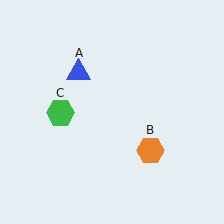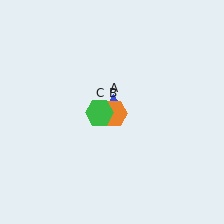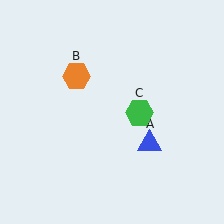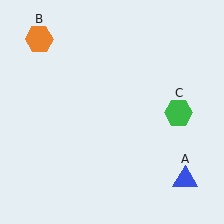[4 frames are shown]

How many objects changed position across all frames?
3 objects changed position: blue triangle (object A), orange hexagon (object B), green hexagon (object C).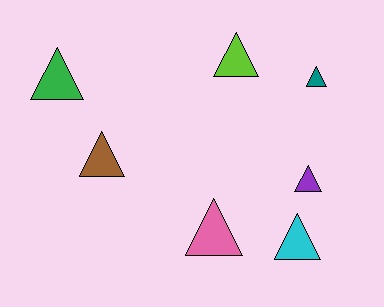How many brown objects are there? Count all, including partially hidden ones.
There is 1 brown object.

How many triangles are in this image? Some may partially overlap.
There are 7 triangles.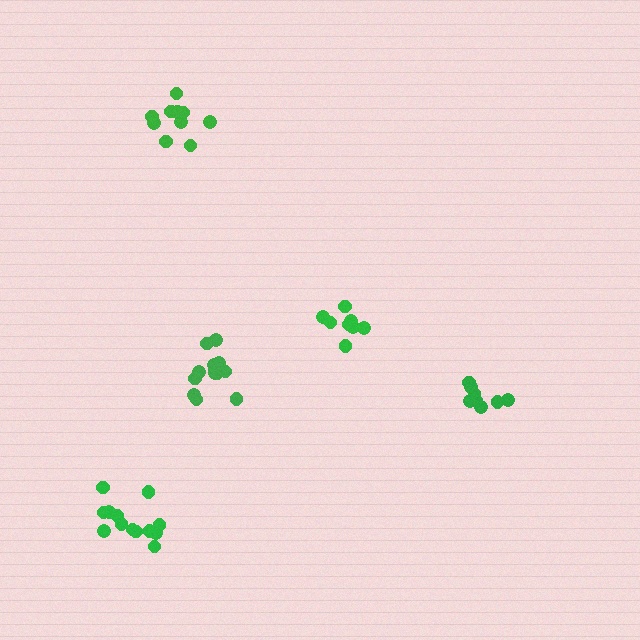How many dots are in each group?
Group 1: 8 dots, Group 2: 8 dots, Group 3: 10 dots, Group 4: 13 dots, Group 5: 13 dots (52 total).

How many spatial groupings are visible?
There are 5 spatial groupings.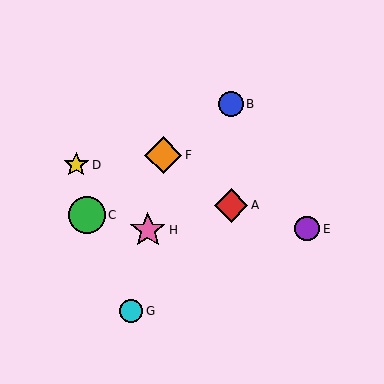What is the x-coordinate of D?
Object D is at x≈76.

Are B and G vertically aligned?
No, B is at x≈231 and G is at x≈131.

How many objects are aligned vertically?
2 objects (A, B) are aligned vertically.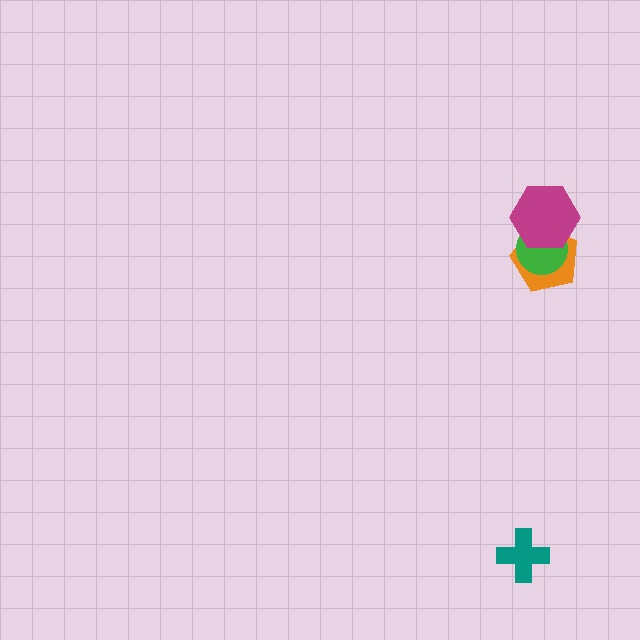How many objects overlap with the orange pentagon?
2 objects overlap with the orange pentagon.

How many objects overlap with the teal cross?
0 objects overlap with the teal cross.